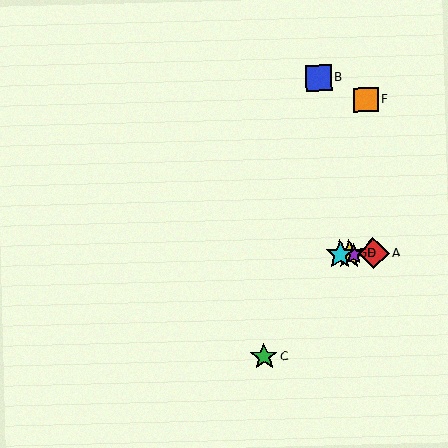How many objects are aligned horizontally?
4 objects (A, D, E, G) are aligned horizontally.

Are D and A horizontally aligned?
Yes, both are at y≈254.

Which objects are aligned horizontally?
Objects A, D, E, G are aligned horizontally.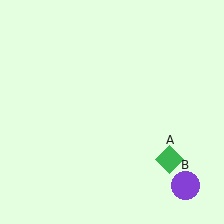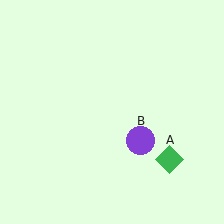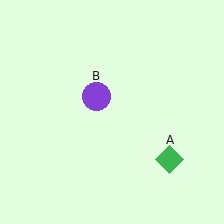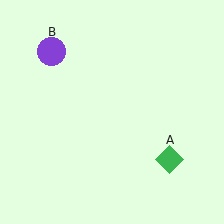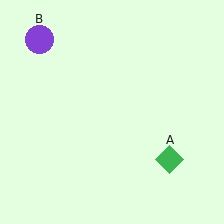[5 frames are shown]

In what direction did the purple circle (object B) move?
The purple circle (object B) moved up and to the left.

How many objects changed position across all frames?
1 object changed position: purple circle (object B).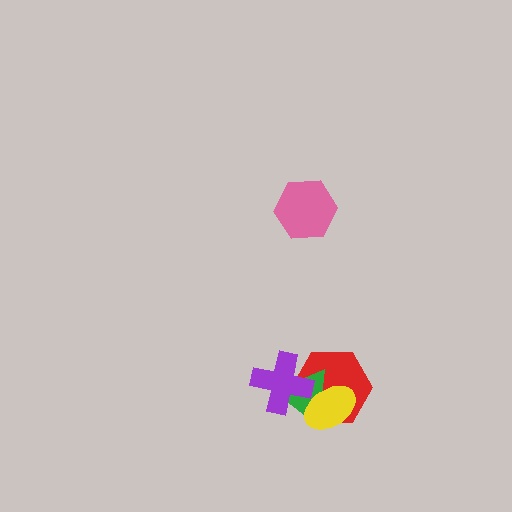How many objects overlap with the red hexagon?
3 objects overlap with the red hexagon.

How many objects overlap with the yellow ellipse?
2 objects overlap with the yellow ellipse.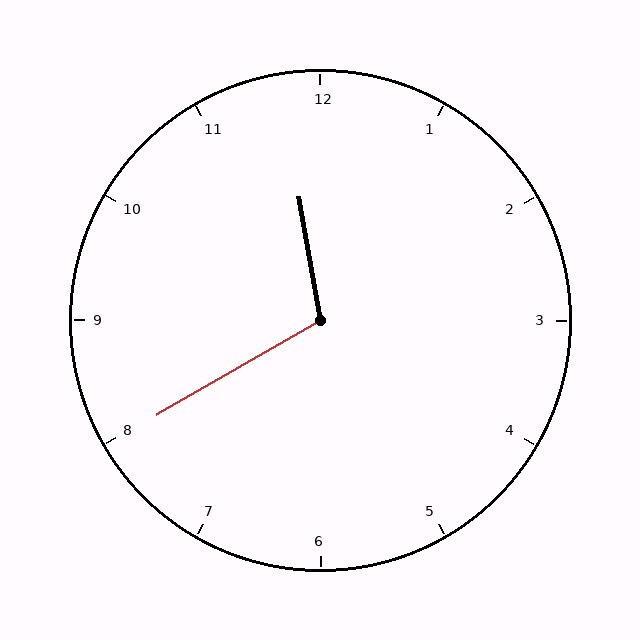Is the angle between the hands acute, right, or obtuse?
It is obtuse.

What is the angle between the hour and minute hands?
Approximately 110 degrees.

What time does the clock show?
11:40.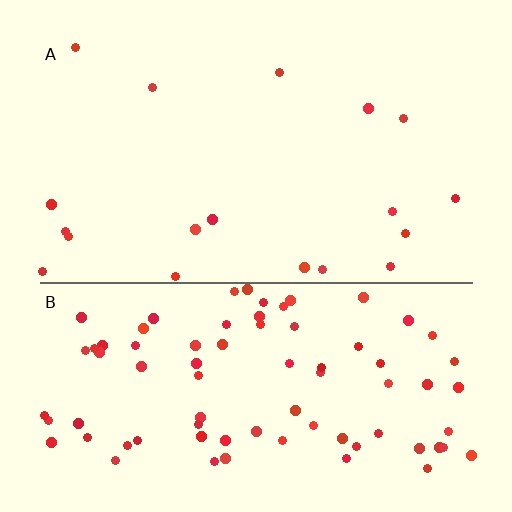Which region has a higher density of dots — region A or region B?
B (the bottom).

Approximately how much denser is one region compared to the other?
Approximately 4.4× — region B over region A.